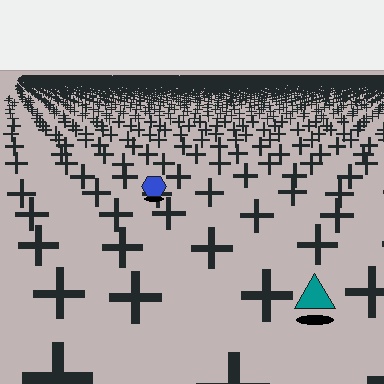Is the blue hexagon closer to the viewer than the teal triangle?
No. The teal triangle is closer — you can tell from the texture gradient: the ground texture is coarser near it.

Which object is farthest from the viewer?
The blue hexagon is farthest from the viewer. It appears smaller and the ground texture around it is denser.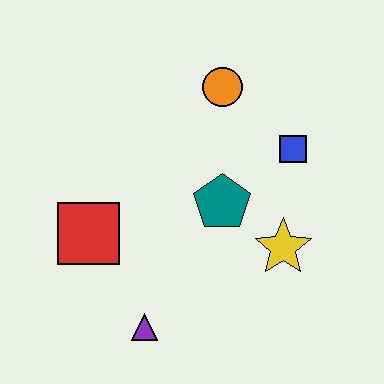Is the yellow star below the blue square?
Yes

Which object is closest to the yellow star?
The teal pentagon is closest to the yellow star.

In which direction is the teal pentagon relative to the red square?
The teal pentagon is to the right of the red square.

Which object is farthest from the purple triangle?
The orange circle is farthest from the purple triangle.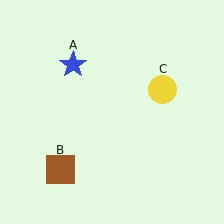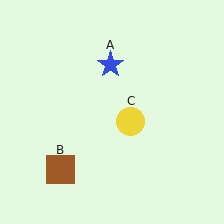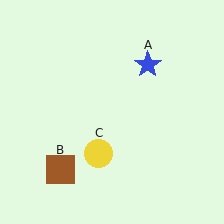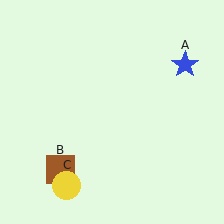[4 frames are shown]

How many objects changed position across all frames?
2 objects changed position: blue star (object A), yellow circle (object C).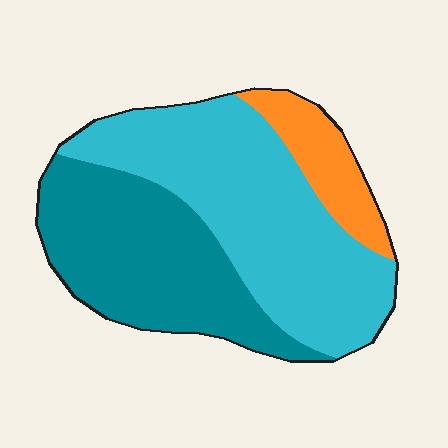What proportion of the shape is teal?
Teal covers 38% of the shape.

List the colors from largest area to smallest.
From largest to smallest: cyan, teal, orange.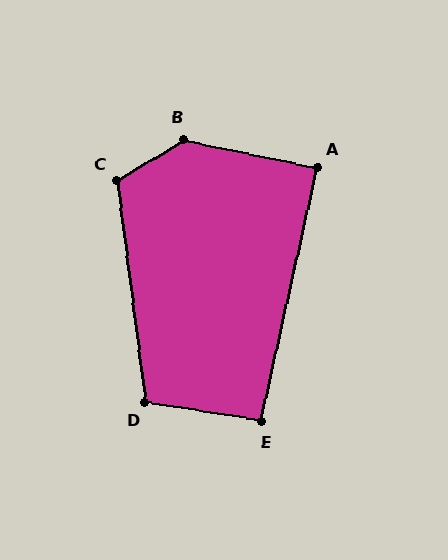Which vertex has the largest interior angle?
B, at approximately 137 degrees.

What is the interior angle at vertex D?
Approximately 106 degrees (obtuse).